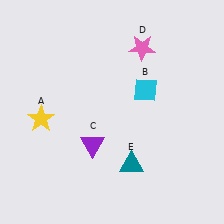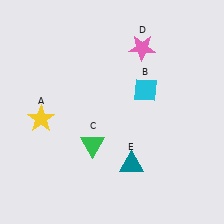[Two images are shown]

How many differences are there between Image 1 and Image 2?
There is 1 difference between the two images.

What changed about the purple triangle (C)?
In Image 1, C is purple. In Image 2, it changed to green.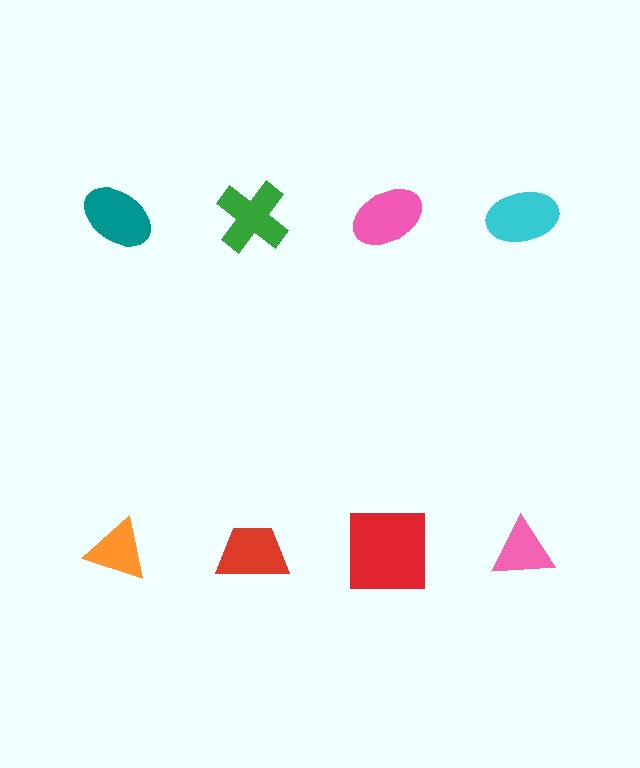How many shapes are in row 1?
4 shapes.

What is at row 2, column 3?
A red square.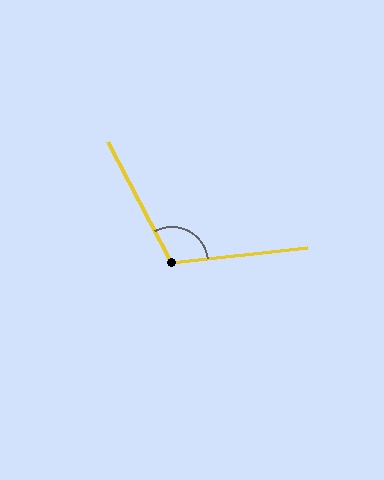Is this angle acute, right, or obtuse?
It is obtuse.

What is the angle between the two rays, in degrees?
Approximately 111 degrees.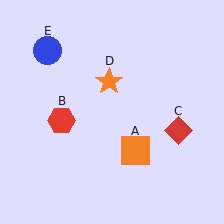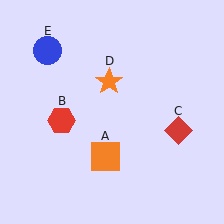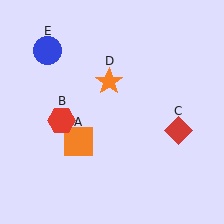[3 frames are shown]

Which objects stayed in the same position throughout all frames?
Red hexagon (object B) and red diamond (object C) and orange star (object D) and blue circle (object E) remained stationary.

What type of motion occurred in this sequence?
The orange square (object A) rotated clockwise around the center of the scene.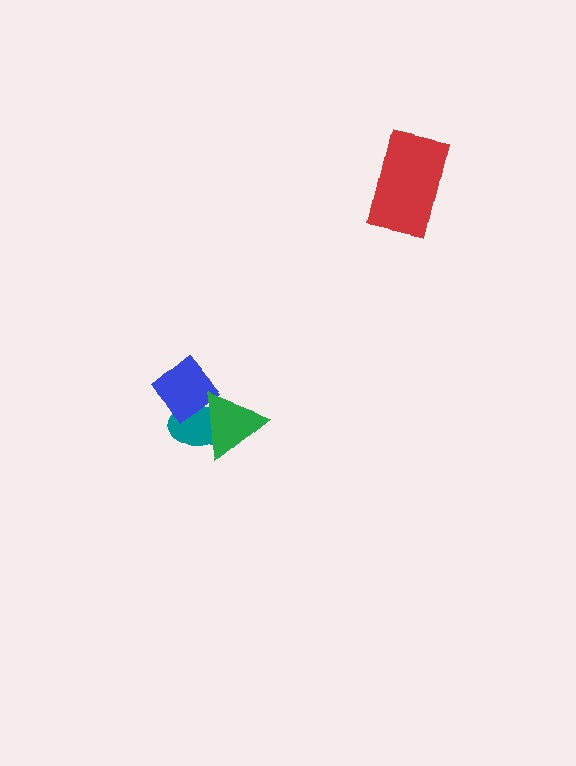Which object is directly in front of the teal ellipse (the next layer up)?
The blue diamond is directly in front of the teal ellipse.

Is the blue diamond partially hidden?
Yes, it is partially covered by another shape.